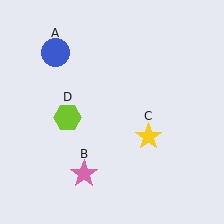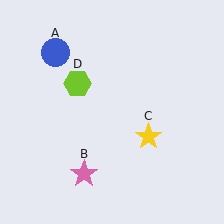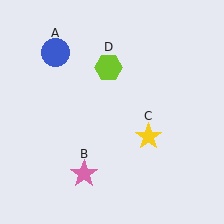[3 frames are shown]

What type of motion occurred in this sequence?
The lime hexagon (object D) rotated clockwise around the center of the scene.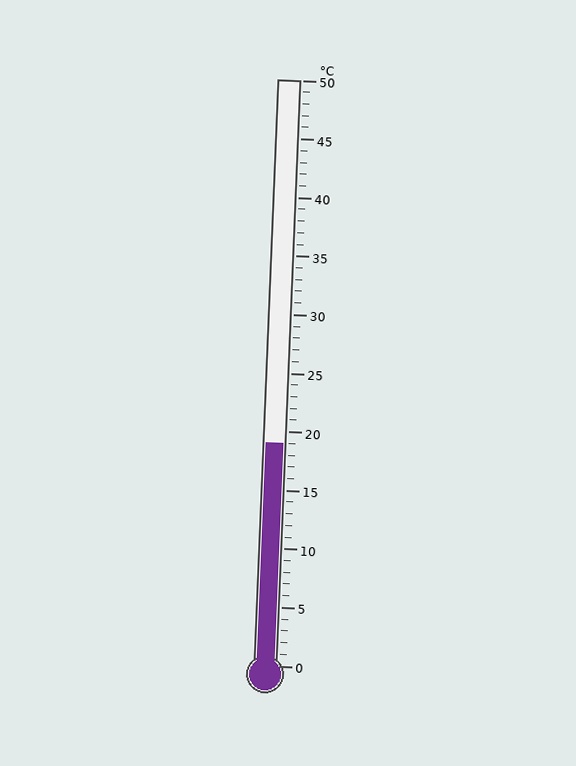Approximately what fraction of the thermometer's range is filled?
The thermometer is filled to approximately 40% of its range.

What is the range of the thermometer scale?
The thermometer scale ranges from 0°C to 50°C.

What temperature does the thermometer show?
The thermometer shows approximately 19°C.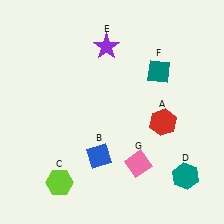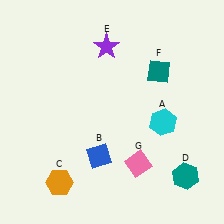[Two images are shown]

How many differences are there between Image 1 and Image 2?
There are 2 differences between the two images.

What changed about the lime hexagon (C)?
In Image 1, C is lime. In Image 2, it changed to orange.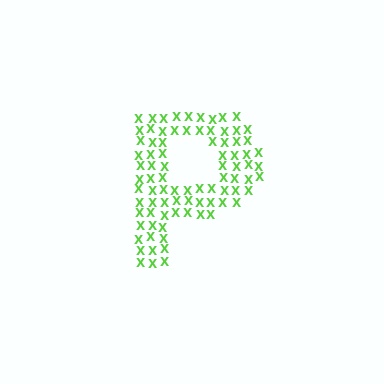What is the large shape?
The large shape is the letter P.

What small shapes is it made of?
It is made of small letter X's.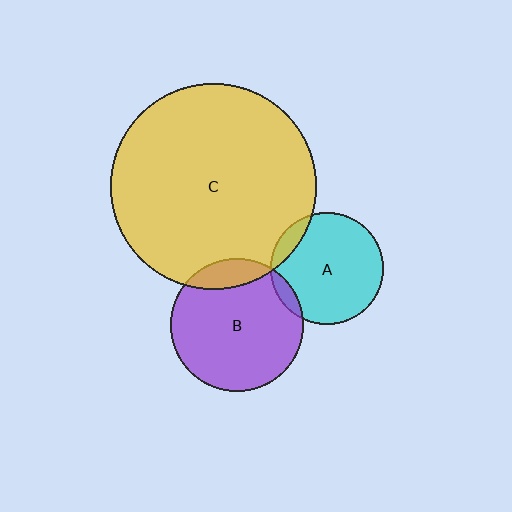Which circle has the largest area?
Circle C (yellow).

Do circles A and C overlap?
Yes.